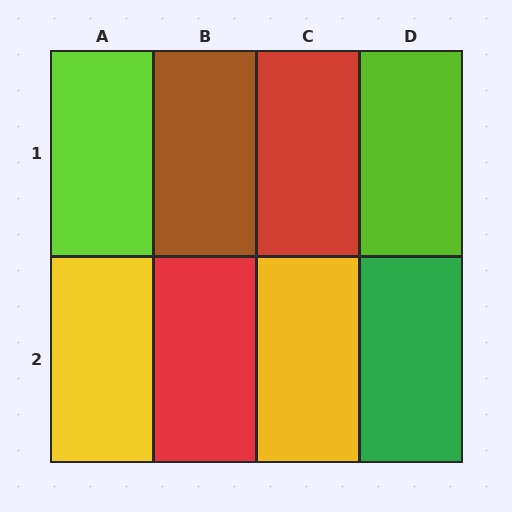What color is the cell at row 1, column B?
Brown.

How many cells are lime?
2 cells are lime.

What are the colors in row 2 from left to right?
Yellow, red, yellow, green.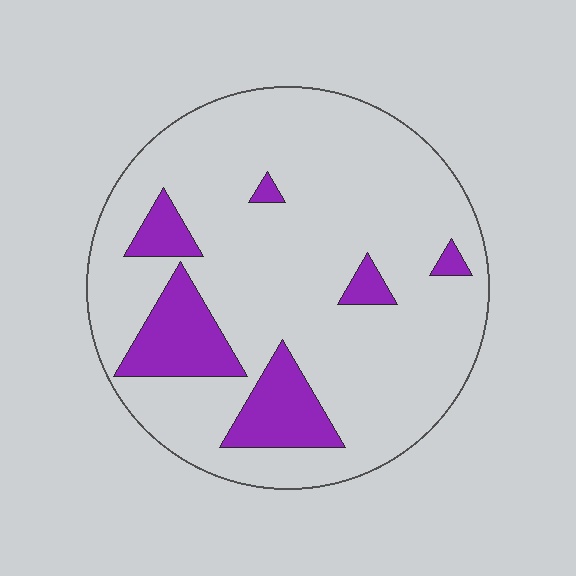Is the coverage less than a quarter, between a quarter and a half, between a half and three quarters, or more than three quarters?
Less than a quarter.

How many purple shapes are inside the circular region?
6.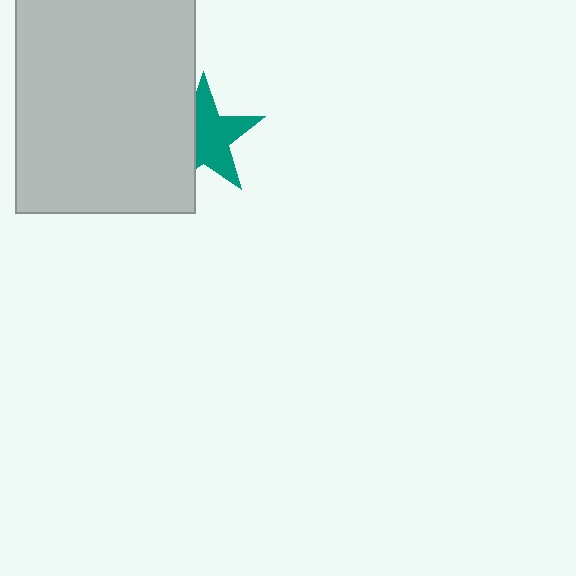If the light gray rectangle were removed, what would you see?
You would see the complete teal star.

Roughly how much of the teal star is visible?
About half of it is visible (roughly 63%).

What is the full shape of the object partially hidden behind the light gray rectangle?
The partially hidden object is a teal star.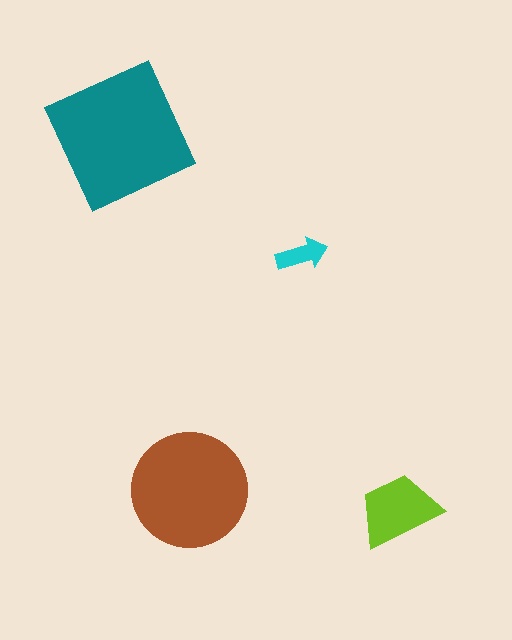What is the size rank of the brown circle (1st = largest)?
2nd.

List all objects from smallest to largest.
The cyan arrow, the lime trapezoid, the brown circle, the teal square.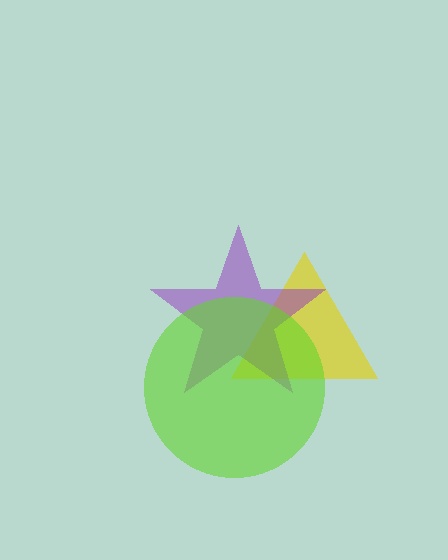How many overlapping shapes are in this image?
There are 3 overlapping shapes in the image.